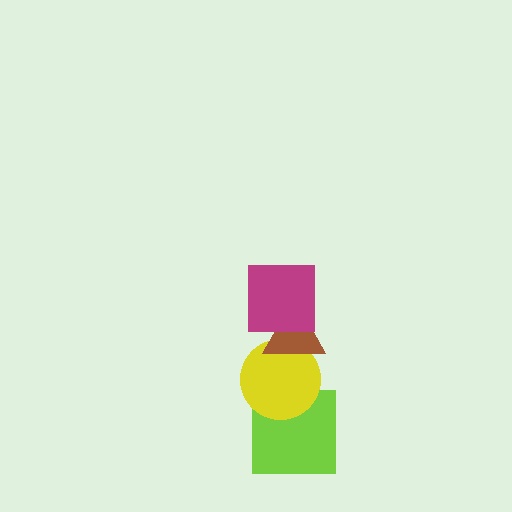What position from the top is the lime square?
The lime square is 4th from the top.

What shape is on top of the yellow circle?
The brown triangle is on top of the yellow circle.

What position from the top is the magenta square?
The magenta square is 1st from the top.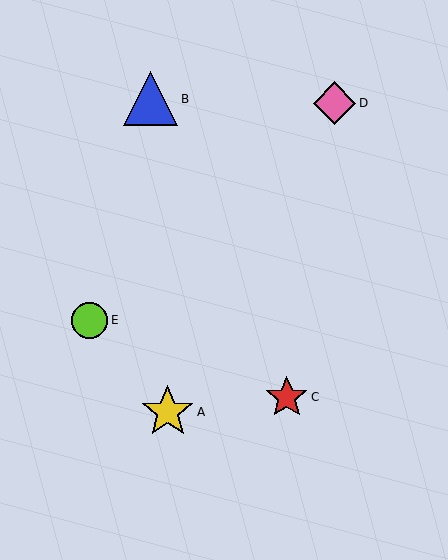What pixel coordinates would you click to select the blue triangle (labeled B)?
Click at (151, 99) to select the blue triangle B.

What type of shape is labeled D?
Shape D is a pink diamond.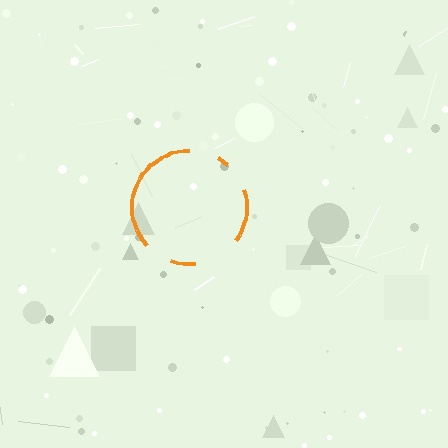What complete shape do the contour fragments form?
The contour fragments form a circle.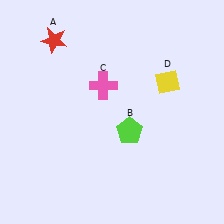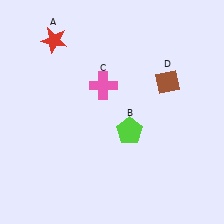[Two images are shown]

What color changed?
The diamond (D) changed from yellow in Image 1 to brown in Image 2.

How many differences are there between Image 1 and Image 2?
There is 1 difference between the two images.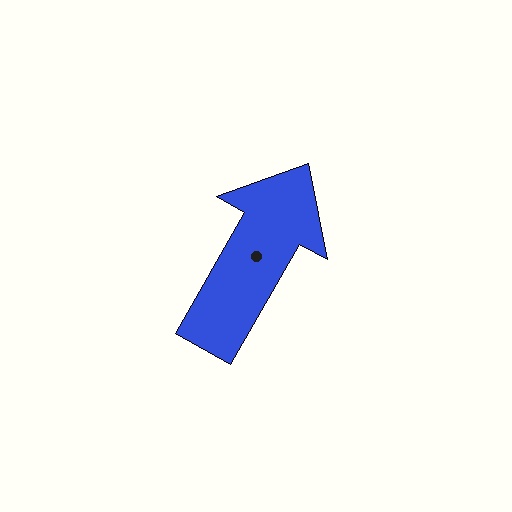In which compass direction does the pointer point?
Northeast.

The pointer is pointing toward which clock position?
Roughly 1 o'clock.